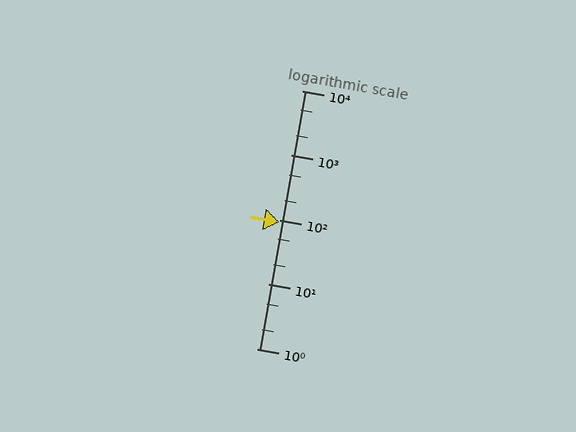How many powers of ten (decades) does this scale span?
The scale spans 4 decades, from 1 to 10000.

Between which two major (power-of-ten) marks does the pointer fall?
The pointer is between 10 and 100.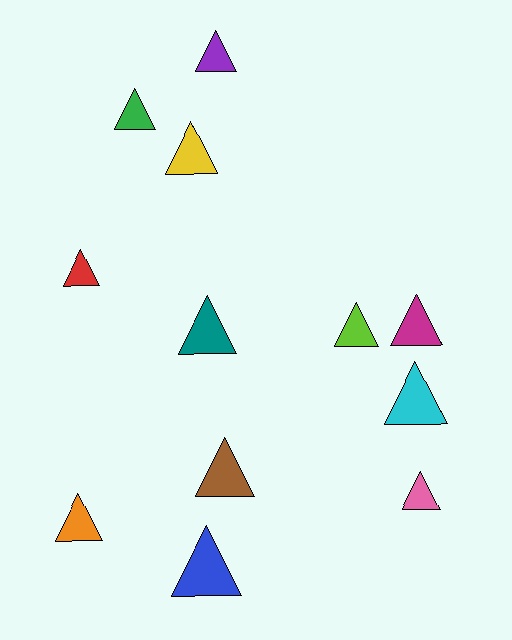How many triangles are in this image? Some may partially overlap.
There are 12 triangles.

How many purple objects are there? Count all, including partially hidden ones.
There is 1 purple object.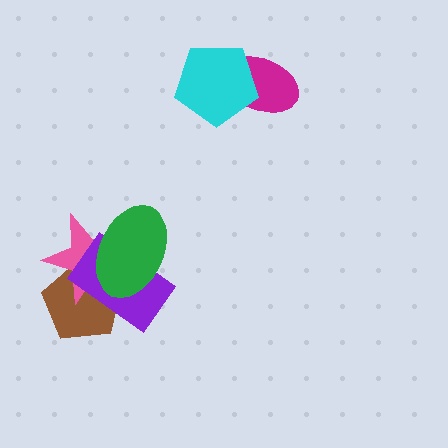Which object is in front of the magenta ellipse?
The cyan pentagon is in front of the magenta ellipse.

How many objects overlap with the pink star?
3 objects overlap with the pink star.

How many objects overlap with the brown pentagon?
3 objects overlap with the brown pentagon.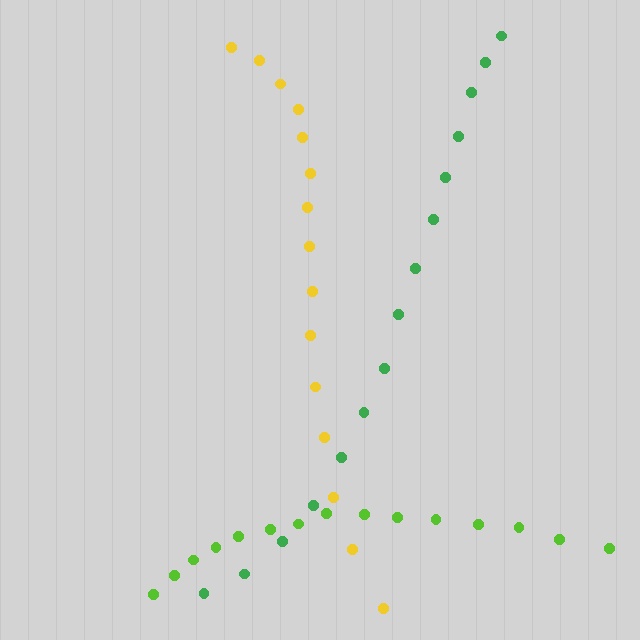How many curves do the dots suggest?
There are 3 distinct paths.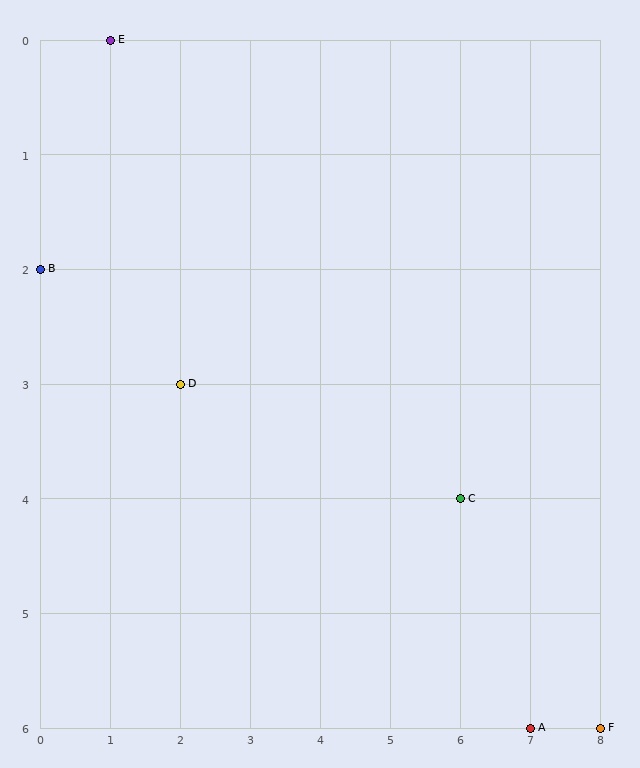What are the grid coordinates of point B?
Point B is at grid coordinates (0, 2).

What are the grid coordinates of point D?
Point D is at grid coordinates (2, 3).